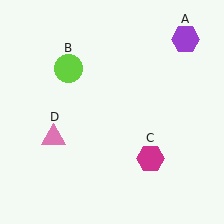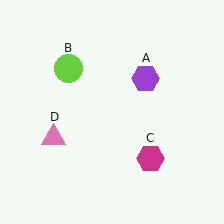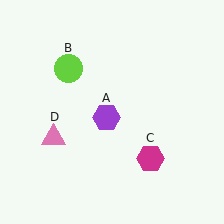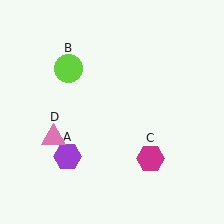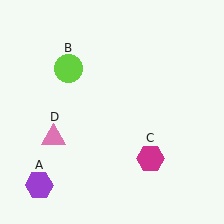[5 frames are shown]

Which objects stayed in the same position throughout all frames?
Lime circle (object B) and magenta hexagon (object C) and pink triangle (object D) remained stationary.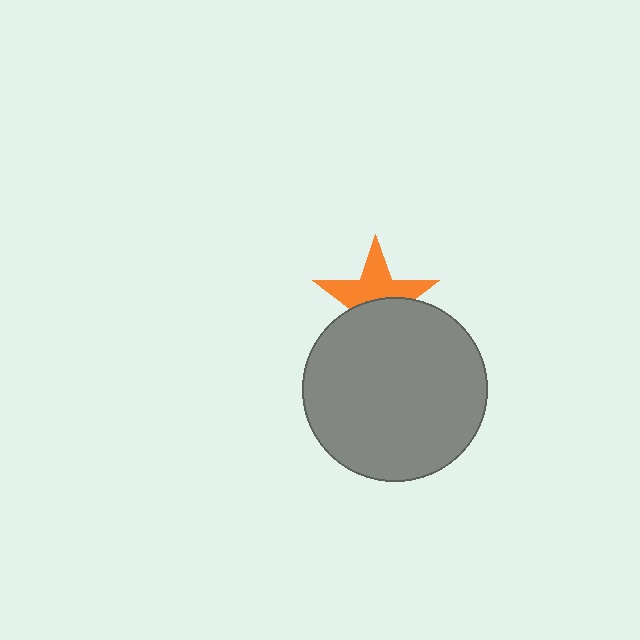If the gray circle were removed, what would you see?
You would see the complete orange star.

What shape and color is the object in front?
The object in front is a gray circle.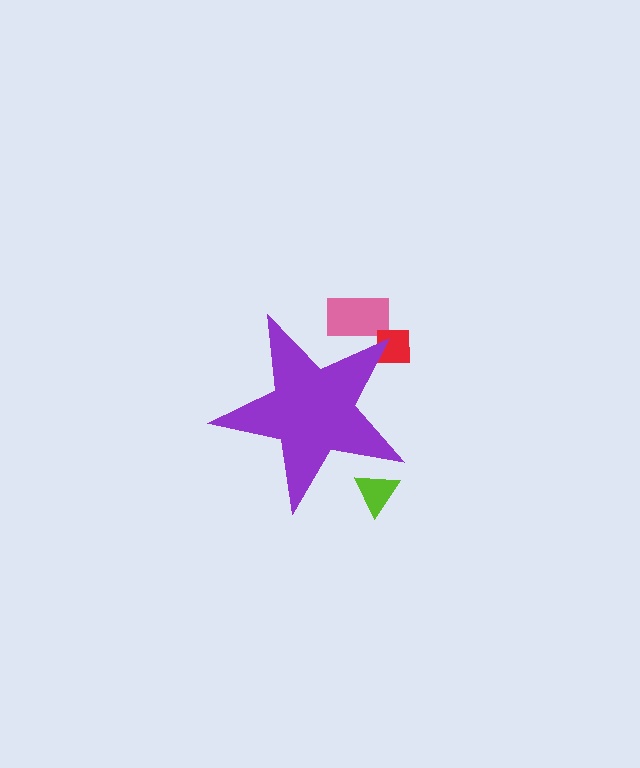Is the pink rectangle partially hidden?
Yes, the pink rectangle is partially hidden behind the purple star.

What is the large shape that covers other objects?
A purple star.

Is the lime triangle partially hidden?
Yes, the lime triangle is partially hidden behind the purple star.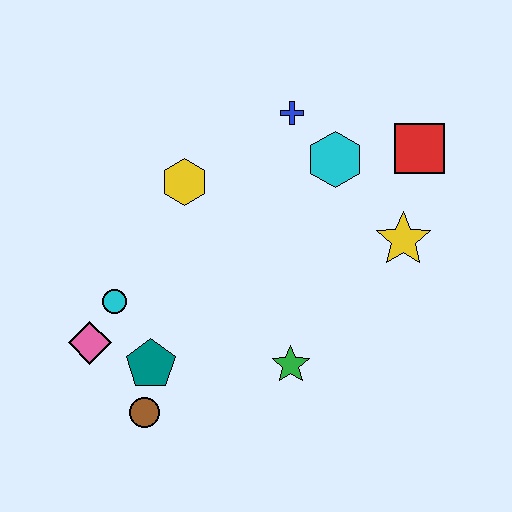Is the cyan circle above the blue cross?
No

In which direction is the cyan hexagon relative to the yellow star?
The cyan hexagon is above the yellow star.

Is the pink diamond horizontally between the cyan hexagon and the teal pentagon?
No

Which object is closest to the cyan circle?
The pink diamond is closest to the cyan circle.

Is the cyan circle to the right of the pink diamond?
Yes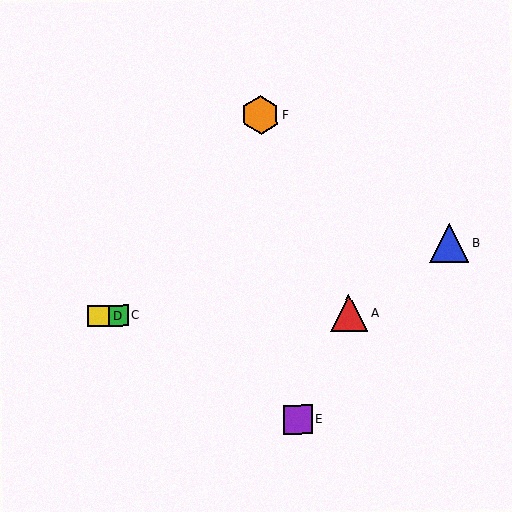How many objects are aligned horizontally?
3 objects (A, C, D) are aligned horizontally.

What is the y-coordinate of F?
Object F is at y≈115.